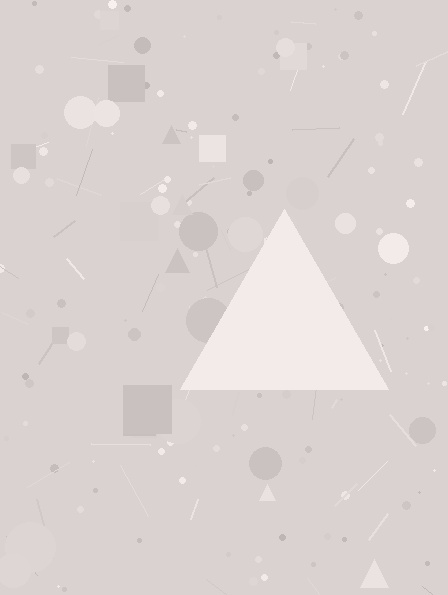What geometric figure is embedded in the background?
A triangle is embedded in the background.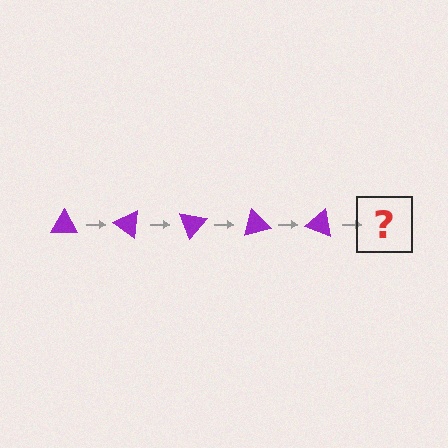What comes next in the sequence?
The next element should be a purple triangle rotated 175 degrees.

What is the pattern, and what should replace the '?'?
The pattern is that the triangle rotates 35 degrees each step. The '?' should be a purple triangle rotated 175 degrees.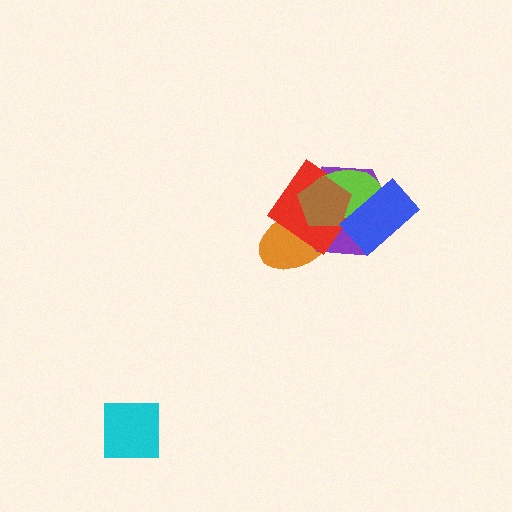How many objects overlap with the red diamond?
4 objects overlap with the red diamond.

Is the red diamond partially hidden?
Yes, it is partially covered by another shape.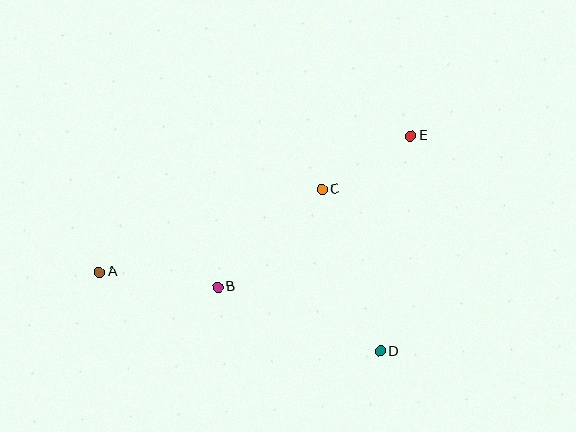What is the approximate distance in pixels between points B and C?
The distance between B and C is approximately 143 pixels.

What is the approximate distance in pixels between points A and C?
The distance between A and C is approximately 238 pixels.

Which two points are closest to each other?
Points C and E are closest to each other.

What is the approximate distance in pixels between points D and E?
The distance between D and E is approximately 218 pixels.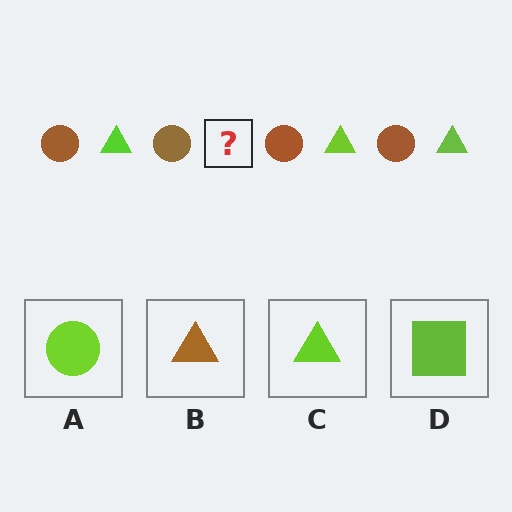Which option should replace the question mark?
Option C.